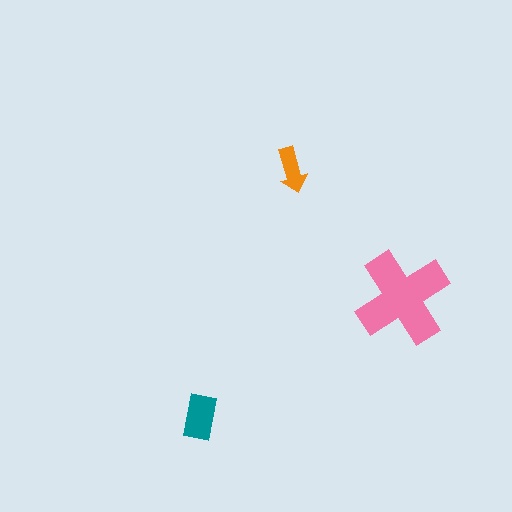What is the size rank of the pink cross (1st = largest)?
1st.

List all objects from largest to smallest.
The pink cross, the teal rectangle, the orange arrow.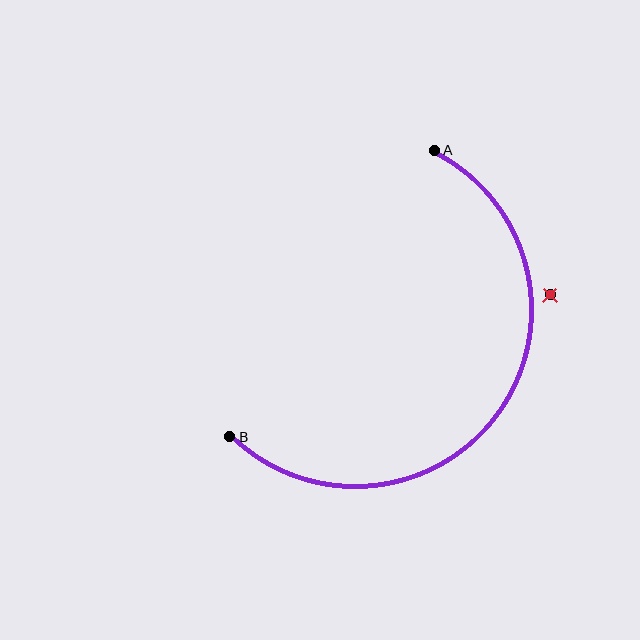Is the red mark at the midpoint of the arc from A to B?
No — the red mark does not lie on the arc at all. It sits slightly outside the curve.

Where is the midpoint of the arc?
The arc midpoint is the point on the curve farthest from the straight line joining A and B. It sits below and to the right of that line.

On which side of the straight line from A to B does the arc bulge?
The arc bulges below and to the right of the straight line connecting A and B.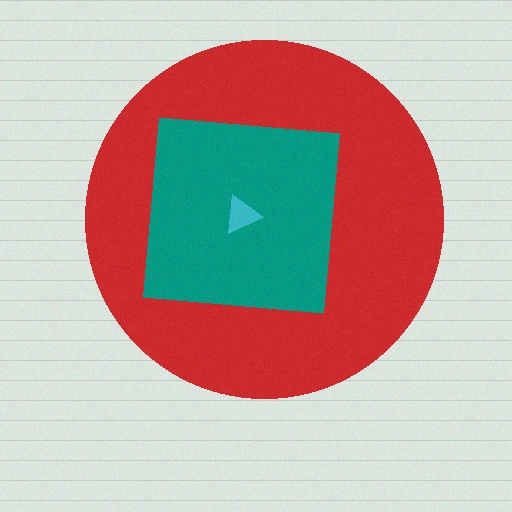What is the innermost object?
The cyan triangle.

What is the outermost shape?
The red circle.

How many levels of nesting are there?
3.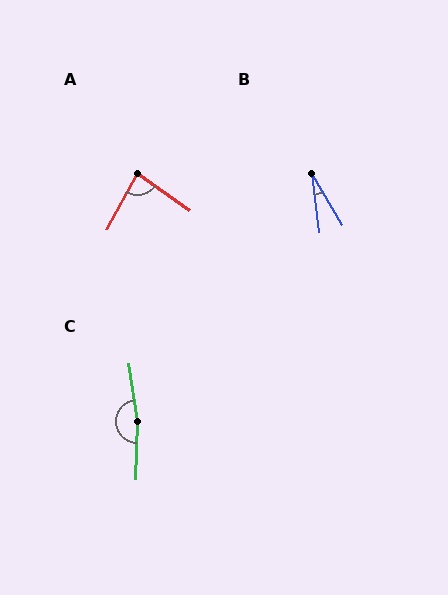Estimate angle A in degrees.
Approximately 84 degrees.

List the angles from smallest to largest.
B (23°), A (84°), C (170°).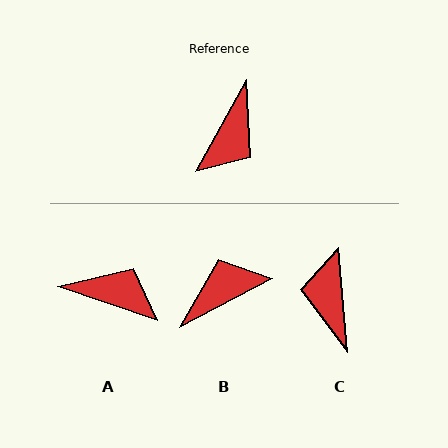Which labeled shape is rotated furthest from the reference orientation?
B, about 147 degrees away.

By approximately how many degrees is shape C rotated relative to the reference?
Approximately 146 degrees clockwise.